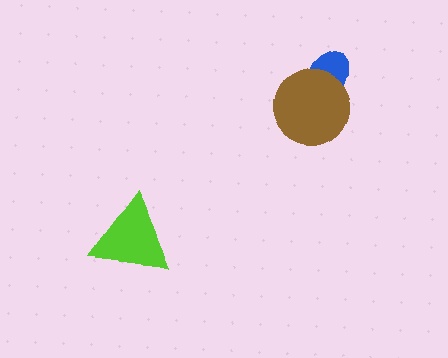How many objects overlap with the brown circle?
1 object overlaps with the brown circle.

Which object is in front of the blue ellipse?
The brown circle is in front of the blue ellipse.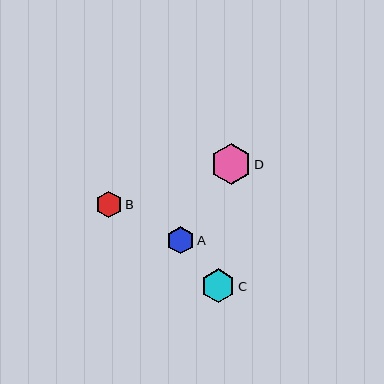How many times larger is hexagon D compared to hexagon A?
Hexagon D is approximately 1.5 times the size of hexagon A.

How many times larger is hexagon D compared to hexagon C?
Hexagon D is approximately 1.2 times the size of hexagon C.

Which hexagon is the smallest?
Hexagon B is the smallest with a size of approximately 27 pixels.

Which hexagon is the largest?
Hexagon D is the largest with a size of approximately 41 pixels.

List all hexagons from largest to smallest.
From largest to smallest: D, C, A, B.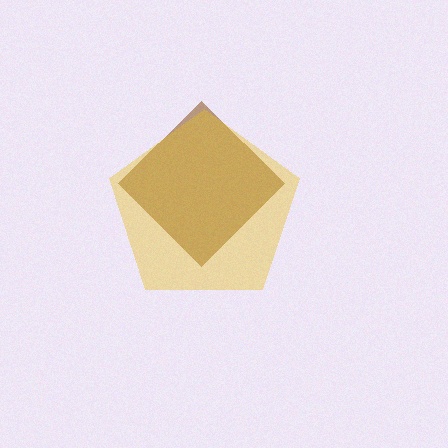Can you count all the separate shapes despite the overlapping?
Yes, there are 2 separate shapes.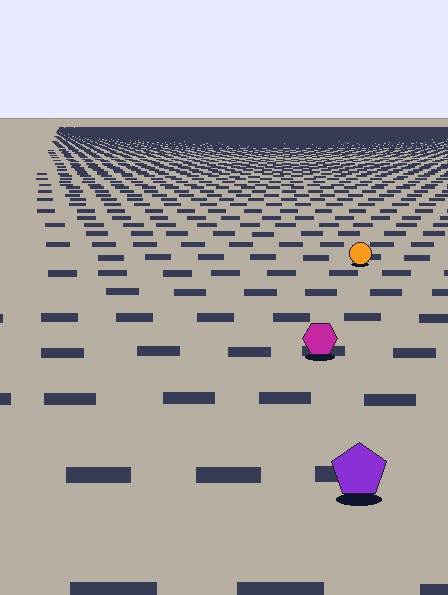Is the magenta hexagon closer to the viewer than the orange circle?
Yes. The magenta hexagon is closer — you can tell from the texture gradient: the ground texture is coarser near it.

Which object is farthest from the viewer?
The orange circle is farthest from the viewer. It appears smaller and the ground texture around it is denser.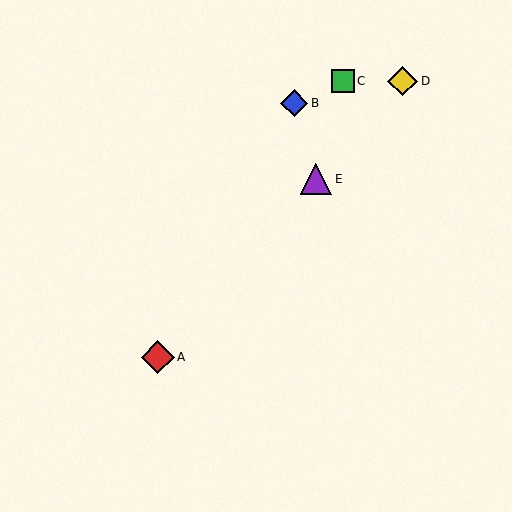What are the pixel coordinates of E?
Object E is at (316, 179).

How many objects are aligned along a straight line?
3 objects (A, D, E) are aligned along a straight line.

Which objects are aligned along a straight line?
Objects A, D, E are aligned along a straight line.